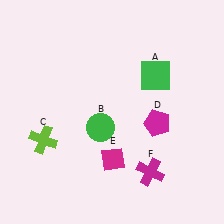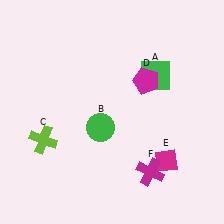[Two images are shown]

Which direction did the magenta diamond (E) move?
The magenta diamond (E) moved right.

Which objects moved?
The objects that moved are: the magenta pentagon (D), the magenta diamond (E).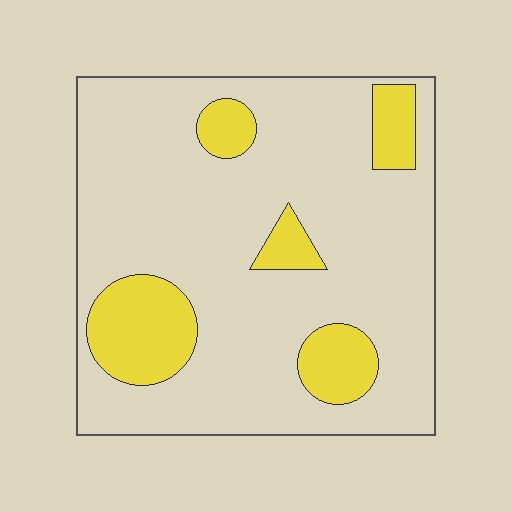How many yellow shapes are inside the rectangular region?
5.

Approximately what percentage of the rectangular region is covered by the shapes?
Approximately 20%.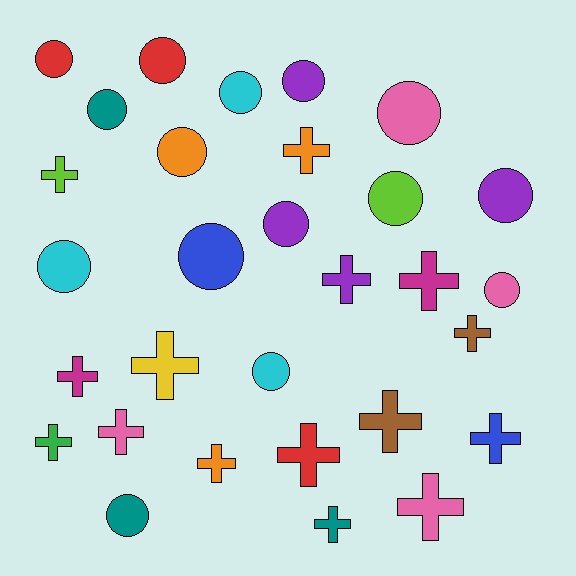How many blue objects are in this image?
There are 2 blue objects.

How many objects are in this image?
There are 30 objects.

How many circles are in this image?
There are 15 circles.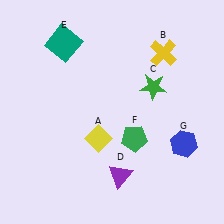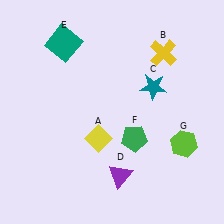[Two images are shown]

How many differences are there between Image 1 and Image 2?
There are 2 differences between the two images.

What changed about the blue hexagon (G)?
In Image 1, G is blue. In Image 2, it changed to lime.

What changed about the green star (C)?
In Image 1, C is green. In Image 2, it changed to teal.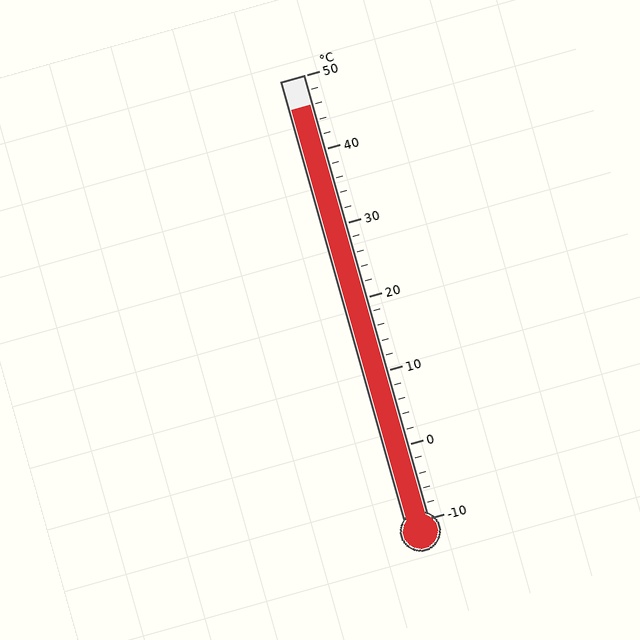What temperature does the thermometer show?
The thermometer shows approximately 46°C.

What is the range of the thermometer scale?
The thermometer scale ranges from -10°C to 50°C.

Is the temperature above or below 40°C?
The temperature is above 40°C.